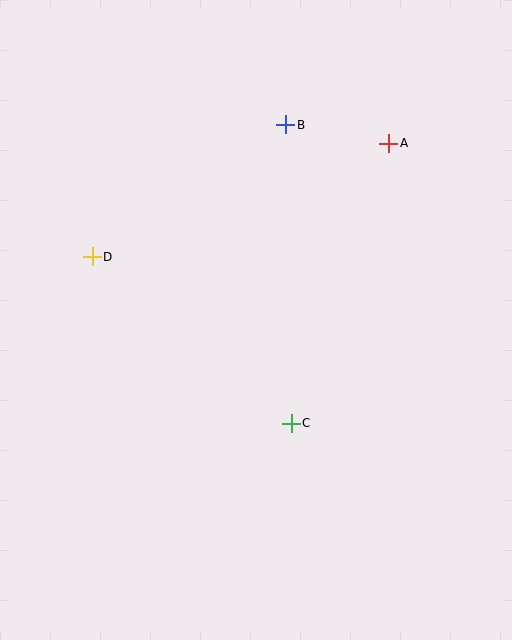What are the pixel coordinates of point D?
Point D is at (92, 257).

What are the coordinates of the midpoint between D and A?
The midpoint between D and A is at (240, 200).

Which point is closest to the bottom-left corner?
Point C is closest to the bottom-left corner.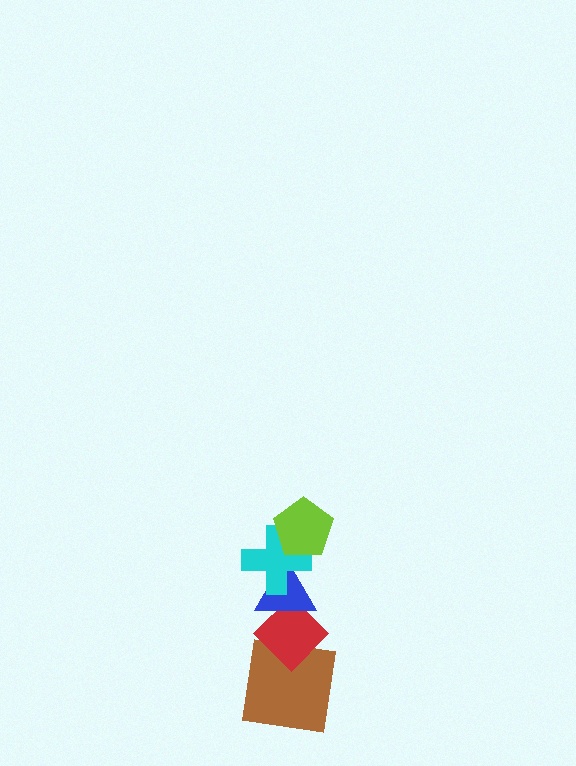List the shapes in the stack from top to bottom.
From top to bottom: the lime pentagon, the cyan cross, the blue triangle, the red diamond, the brown square.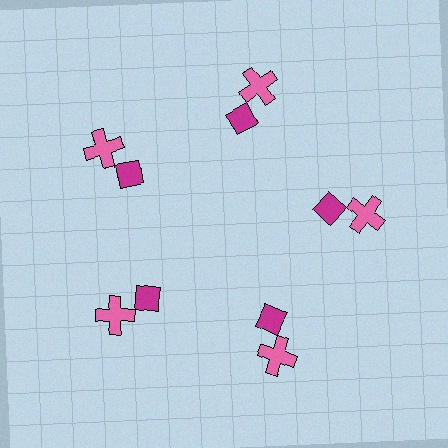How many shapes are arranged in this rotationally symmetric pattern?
There are 10 shapes, arranged in 5 groups of 2.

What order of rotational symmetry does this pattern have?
This pattern has 5-fold rotational symmetry.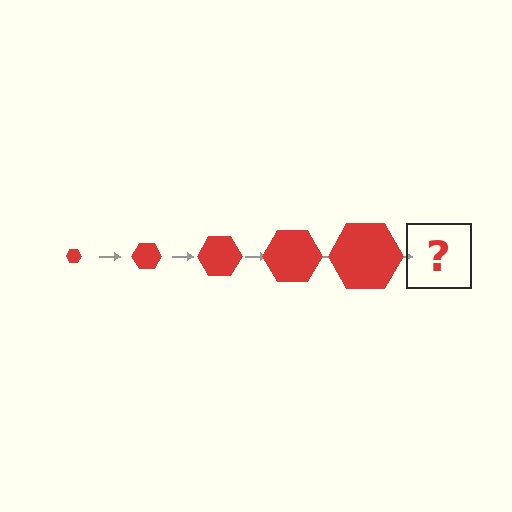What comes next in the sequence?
The next element should be a red hexagon, larger than the previous one.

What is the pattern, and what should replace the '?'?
The pattern is that the hexagon gets progressively larger each step. The '?' should be a red hexagon, larger than the previous one.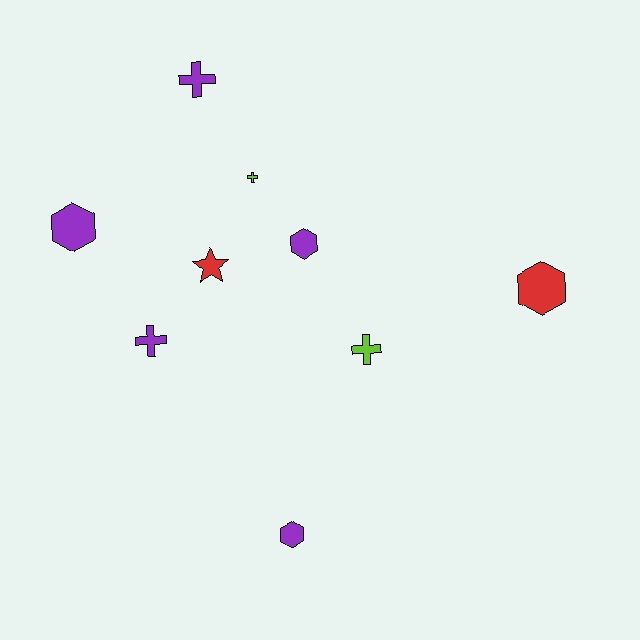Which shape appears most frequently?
Cross, with 4 objects.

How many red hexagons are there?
There is 1 red hexagon.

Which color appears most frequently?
Purple, with 5 objects.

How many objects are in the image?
There are 9 objects.